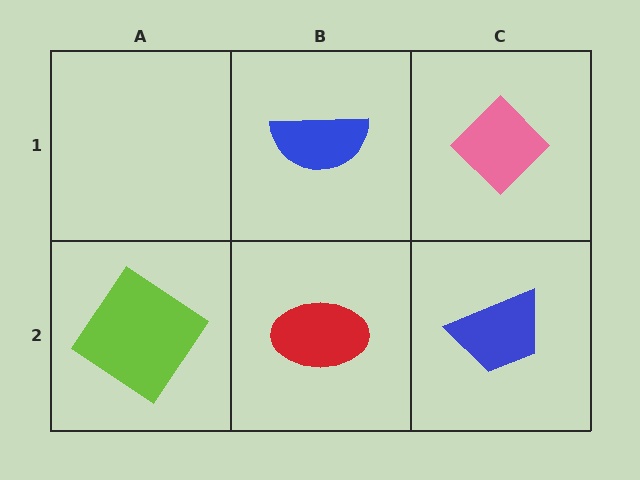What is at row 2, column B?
A red ellipse.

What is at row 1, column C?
A pink diamond.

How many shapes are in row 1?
2 shapes.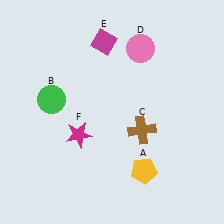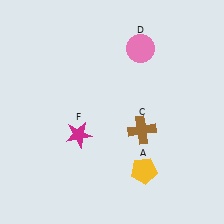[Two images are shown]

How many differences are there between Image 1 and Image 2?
There are 2 differences between the two images.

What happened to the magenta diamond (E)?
The magenta diamond (E) was removed in Image 2. It was in the top-left area of Image 1.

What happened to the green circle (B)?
The green circle (B) was removed in Image 2. It was in the top-left area of Image 1.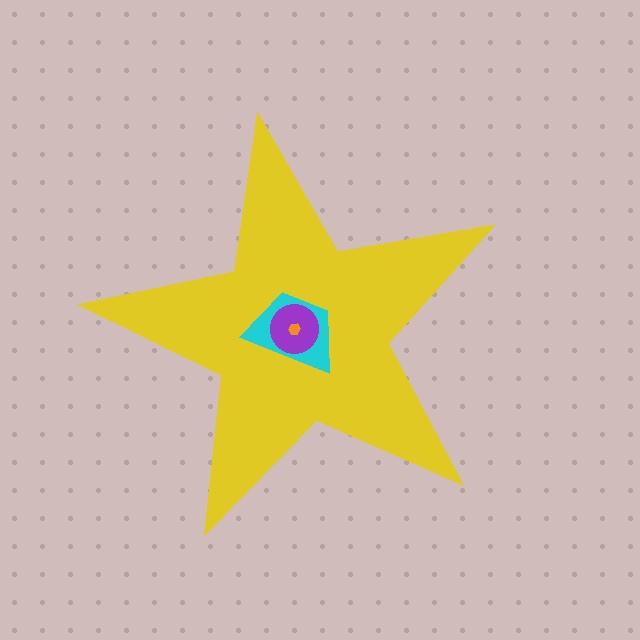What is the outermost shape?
The yellow star.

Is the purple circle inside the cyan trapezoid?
Yes.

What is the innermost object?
The orange hexagon.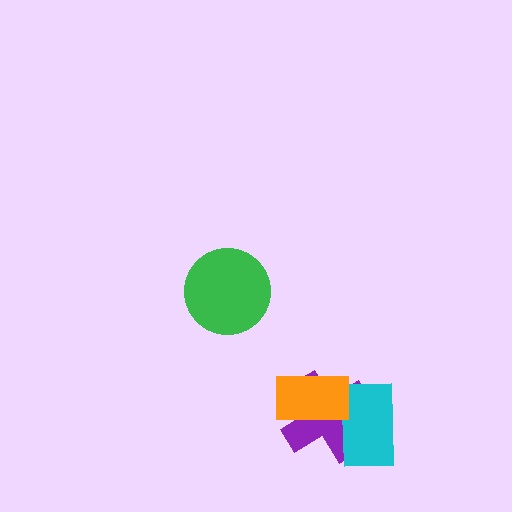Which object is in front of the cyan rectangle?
The orange rectangle is in front of the cyan rectangle.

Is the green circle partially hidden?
No, no other shape covers it.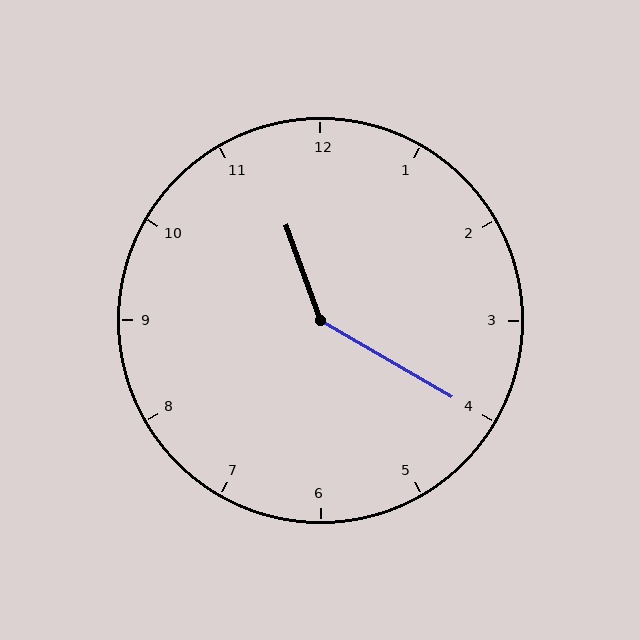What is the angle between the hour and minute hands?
Approximately 140 degrees.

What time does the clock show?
11:20.